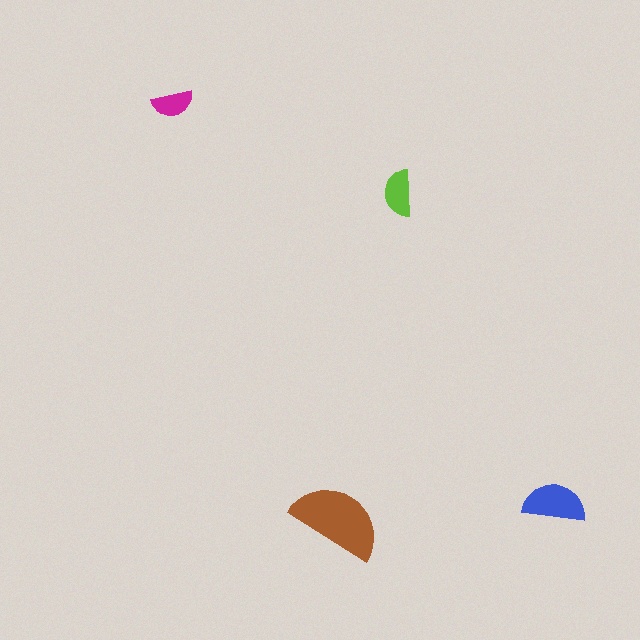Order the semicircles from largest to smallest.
the brown one, the blue one, the lime one, the magenta one.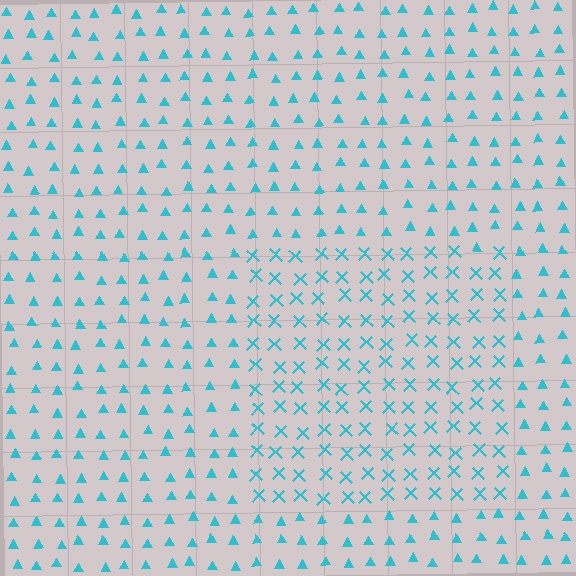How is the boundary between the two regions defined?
The boundary is defined by a change in element shape: X marks inside vs. triangles outside. All elements share the same color and spacing.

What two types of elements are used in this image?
The image uses X marks inside the rectangle region and triangles outside it.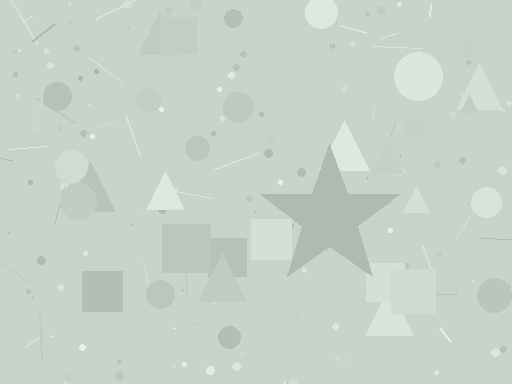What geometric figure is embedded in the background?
A star is embedded in the background.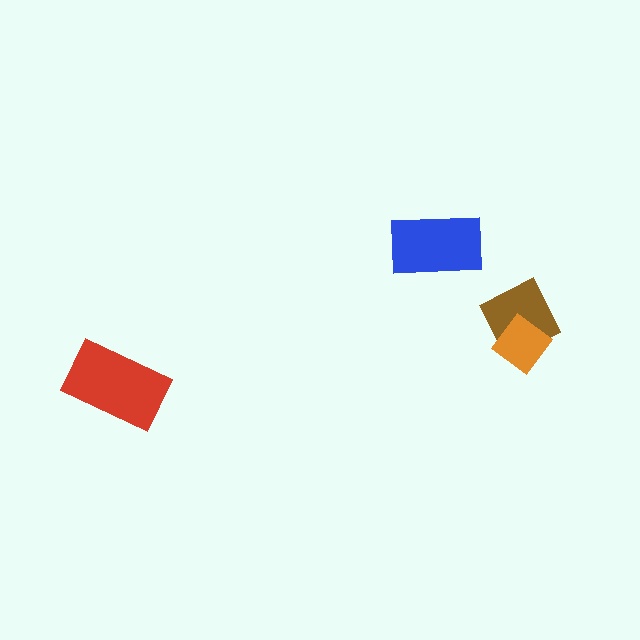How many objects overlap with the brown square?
1 object overlaps with the brown square.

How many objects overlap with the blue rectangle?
0 objects overlap with the blue rectangle.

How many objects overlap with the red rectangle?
0 objects overlap with the red rectangle.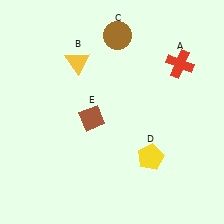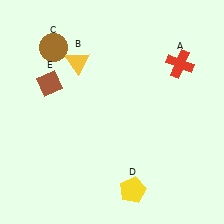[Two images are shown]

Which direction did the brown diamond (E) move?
The brown diamond (E) moved left.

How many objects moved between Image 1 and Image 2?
3 objects moved between the two images.